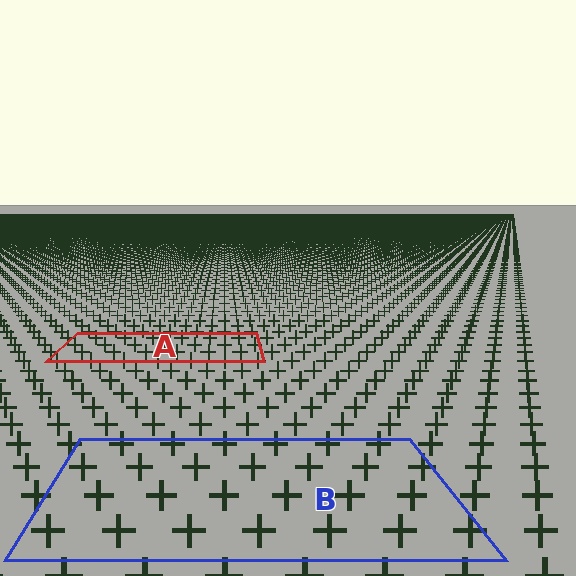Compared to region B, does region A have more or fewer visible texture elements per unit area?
Region A has more texture elements per unit area — they are packed more densely because it is farther away.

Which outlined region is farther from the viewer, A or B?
Region A is farther from the viewer — the texture elements inside it appear smaller and more densely packed.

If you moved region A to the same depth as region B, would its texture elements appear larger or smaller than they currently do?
They would appear larger. At a closer depth, the same texture elements are projected at a bigger on-screen size.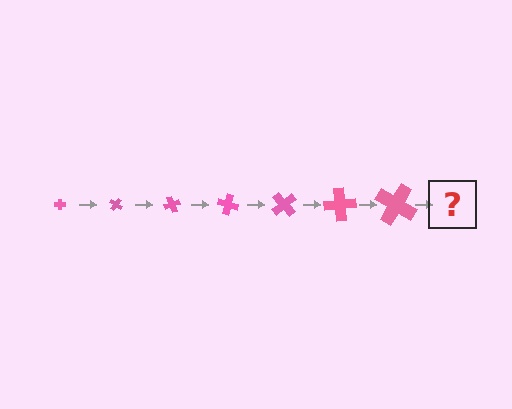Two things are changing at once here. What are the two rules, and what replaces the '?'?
The two rules are that the cross grows larger each step and it rotates 35 degrees each step. The '?' should be a cross, larger than the previous one and rotated 245 degrees from the start.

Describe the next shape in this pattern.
It should be a cross, larger than the previous one and rotated 245 degrees from the start.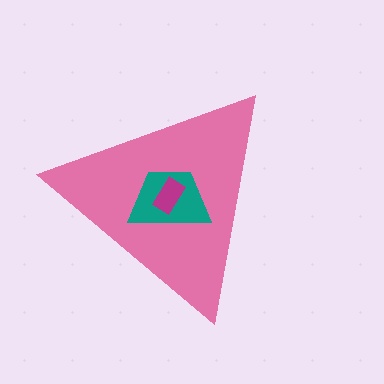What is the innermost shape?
The magenta rectangle.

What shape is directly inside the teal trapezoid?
The magenta rectangle.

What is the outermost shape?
The pink triangle.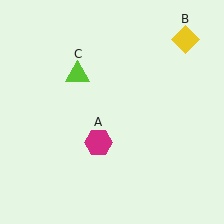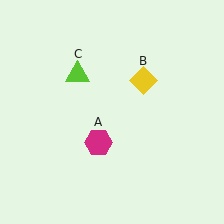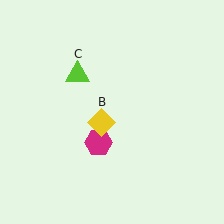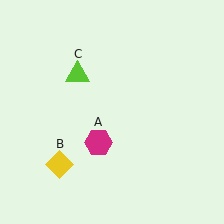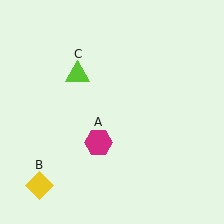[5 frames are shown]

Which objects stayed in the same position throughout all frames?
Magenta hexagon (object A) and lime triangle (object C) remained stationary.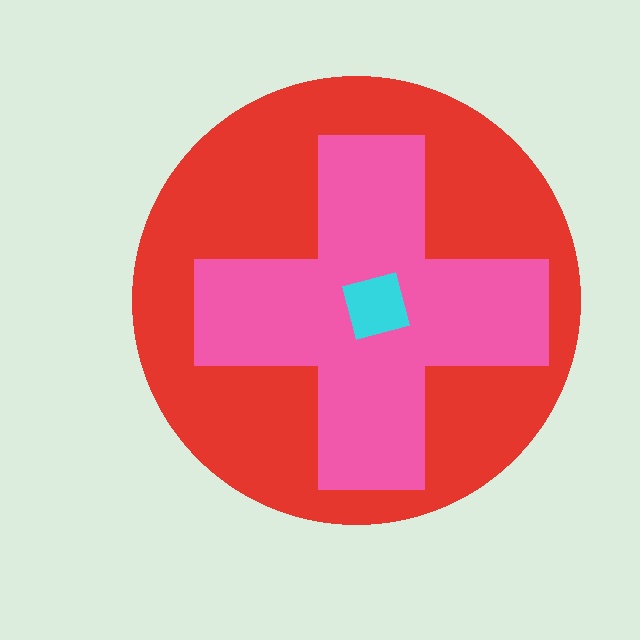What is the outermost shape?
The red circle.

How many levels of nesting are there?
3.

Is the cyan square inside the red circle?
Yes.